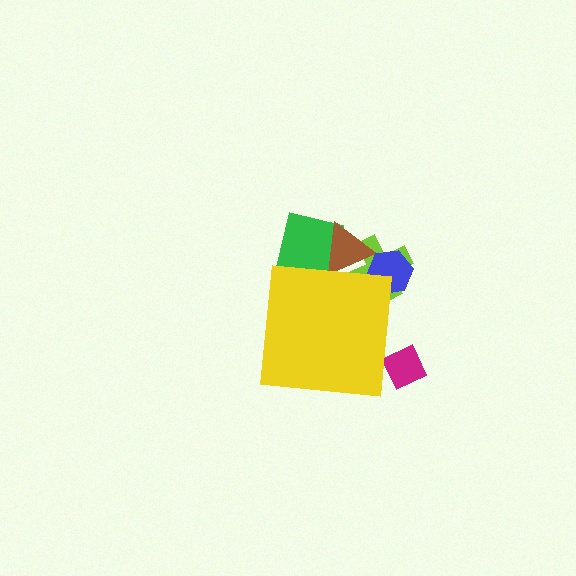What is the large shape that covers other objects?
A yellow square.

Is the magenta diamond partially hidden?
Yes, the magenta diamond is partially hidden behind the yellow square.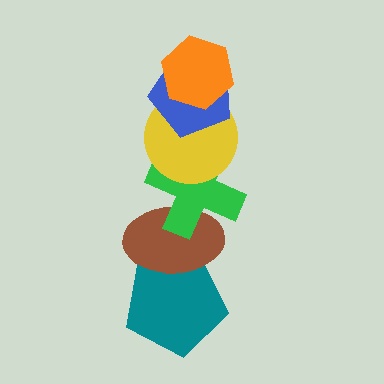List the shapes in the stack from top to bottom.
From top to bottom: the orange hexagon, the blue pentagon, the yellow circle, the green cross, the brown ellipse, the teal pentagon.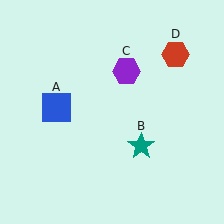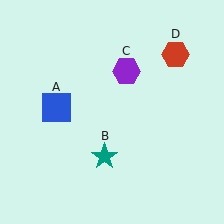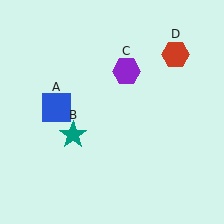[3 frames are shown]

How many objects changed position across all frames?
1 object changed position: teal star (object B).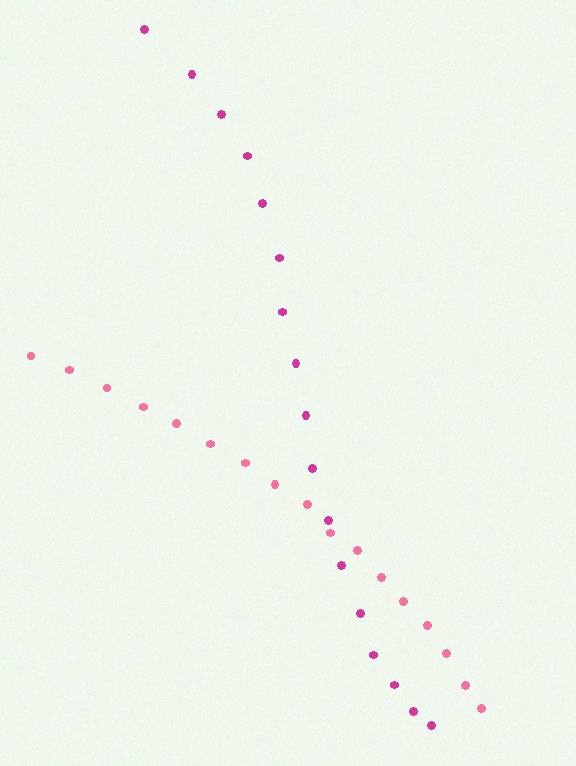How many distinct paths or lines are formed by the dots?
There are 2 distinct paths.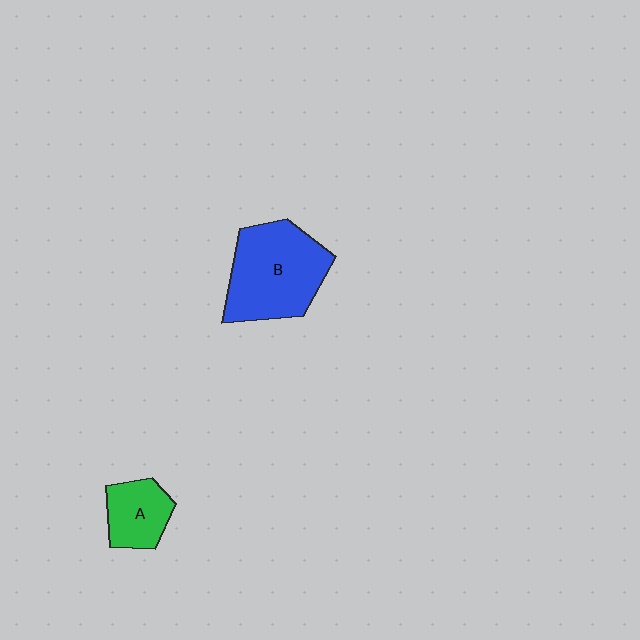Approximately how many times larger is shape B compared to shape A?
Approximately 2.1 times.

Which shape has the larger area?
Shape B (blue).